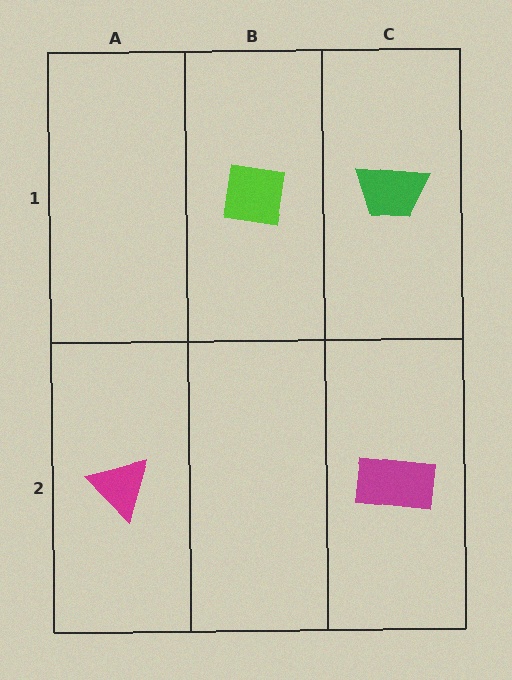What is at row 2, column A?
A magenta triangle.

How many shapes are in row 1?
2 shapes.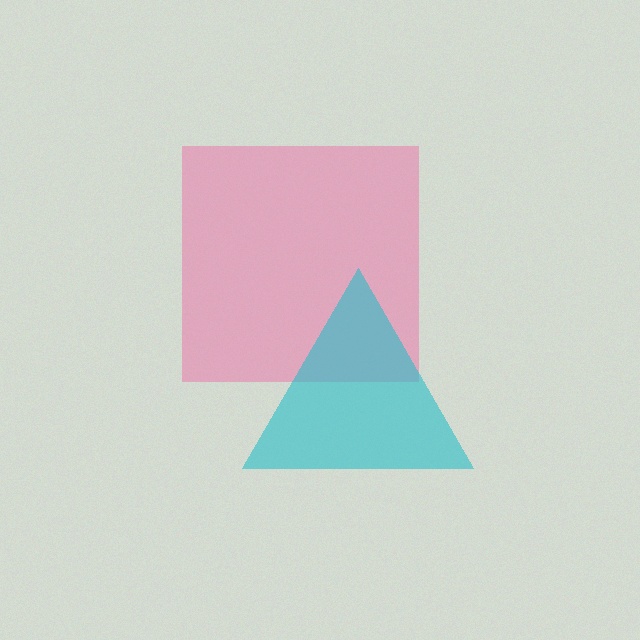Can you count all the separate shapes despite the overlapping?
Yes, there are 2 separate shapes.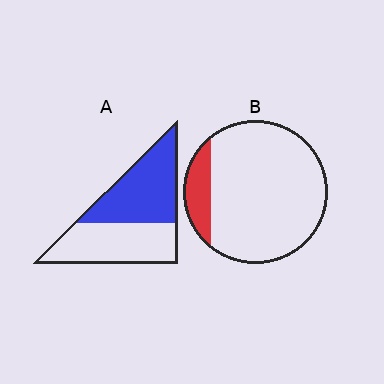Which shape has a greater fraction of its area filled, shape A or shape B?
Shape A.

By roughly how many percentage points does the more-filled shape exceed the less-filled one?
By roughly 40 percentage points (A over B).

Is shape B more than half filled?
No.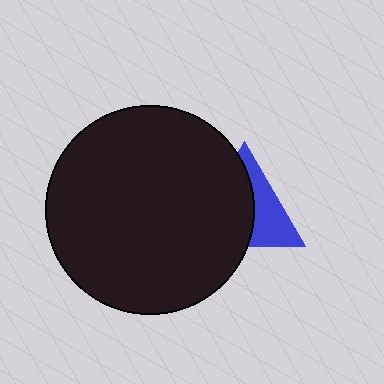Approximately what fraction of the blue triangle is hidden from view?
Roughly 58% of the blue triangle is hidden behind the black circle.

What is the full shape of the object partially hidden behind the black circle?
The partially hidden object is a blue triangle.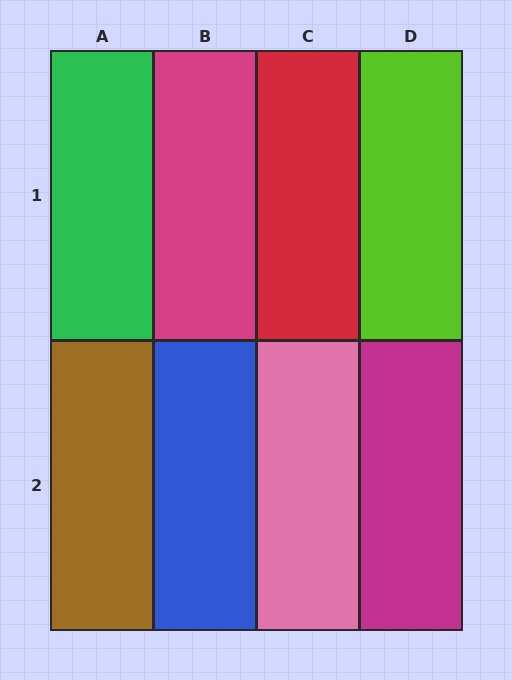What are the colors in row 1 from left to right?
Green, magenta, red, lime.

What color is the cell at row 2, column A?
Brown.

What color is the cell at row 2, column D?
Magenta.